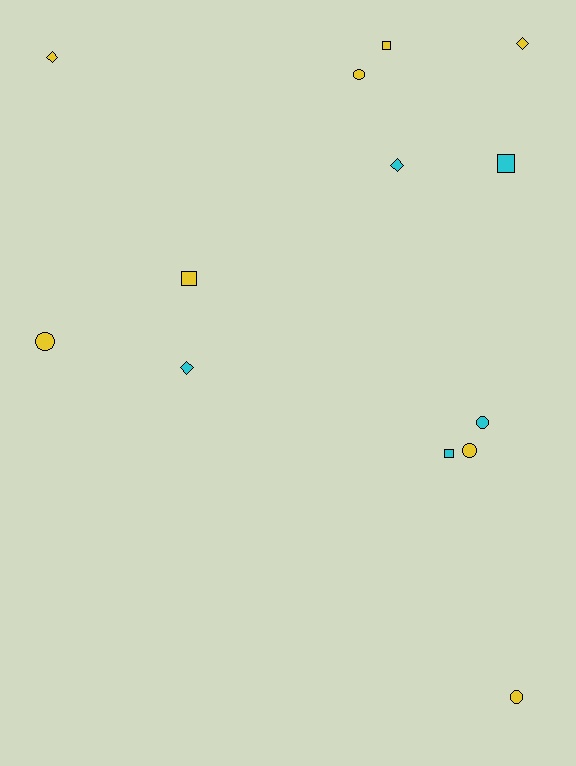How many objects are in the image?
There are 13 objects.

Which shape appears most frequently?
Circle, with 5 objects.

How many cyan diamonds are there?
There are 2 cyan diamonds.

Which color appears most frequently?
Yellow, with 8 objects.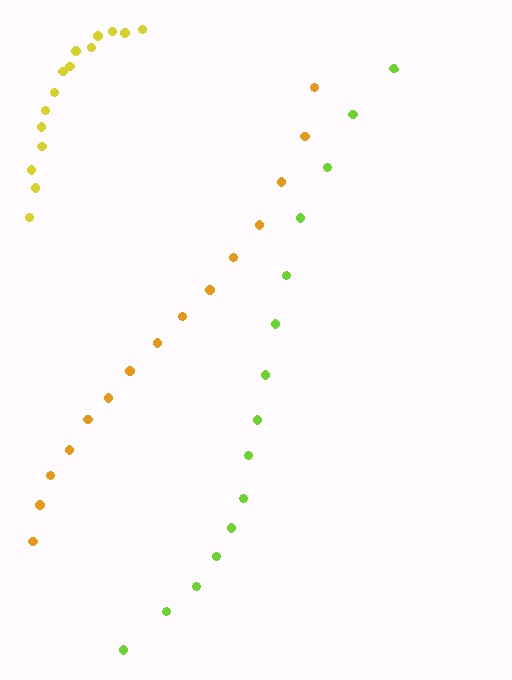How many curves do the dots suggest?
There are 3 distinct paths.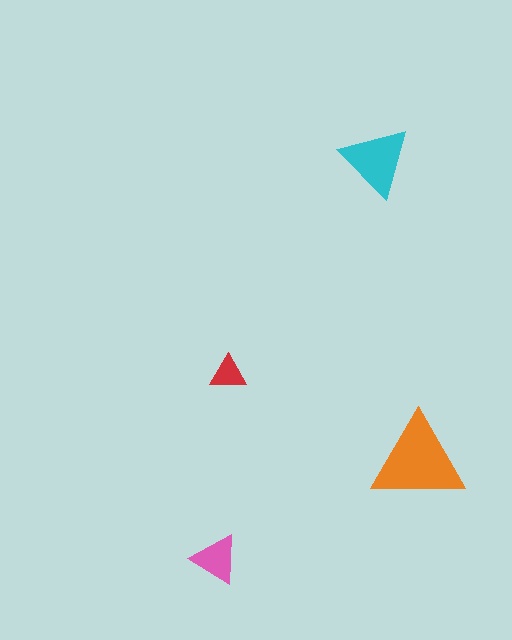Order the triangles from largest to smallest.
the orange one, the cyan one, the pink one, the red one.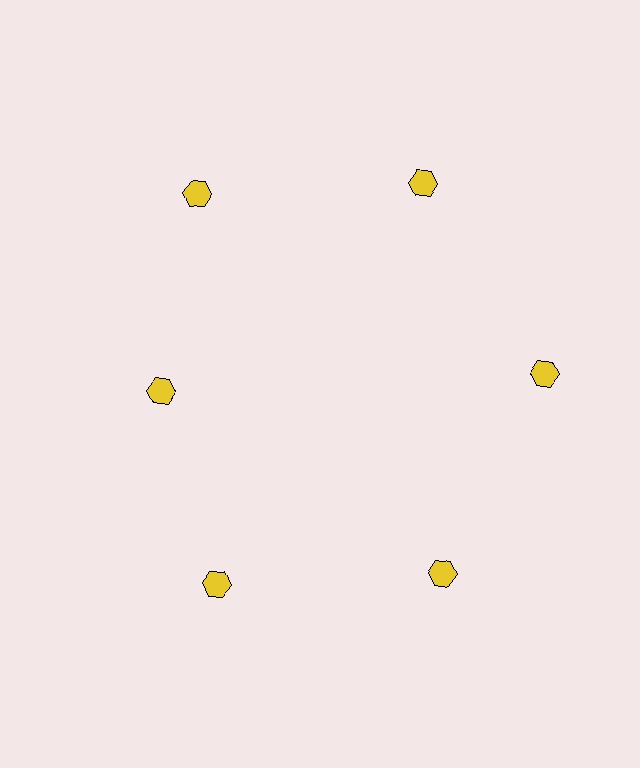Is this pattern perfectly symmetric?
No. The 6 yellow hexagons are arranged in a ring, but one element near the 9 o'clock position is pulled inward toward the center, breaking the 6-fold rotational symmetry.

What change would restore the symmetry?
The symmetry would be restored by moving it outward, back onto the ring so that all 6 hexagons sit at equal angles and equal distance from the center.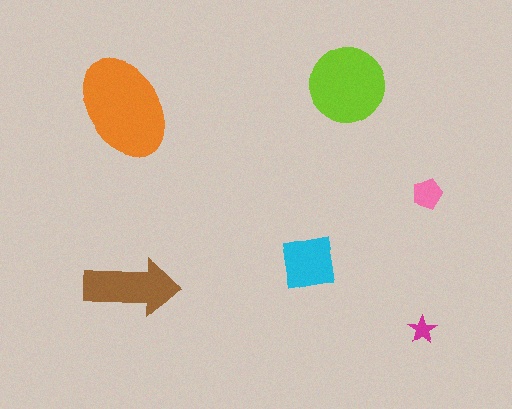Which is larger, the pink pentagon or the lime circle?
The lime circle.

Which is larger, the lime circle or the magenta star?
The lime circle.